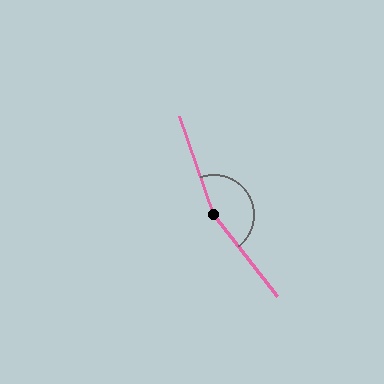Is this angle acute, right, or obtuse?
It is obtuse.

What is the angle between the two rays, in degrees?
Approximately 161 degrees.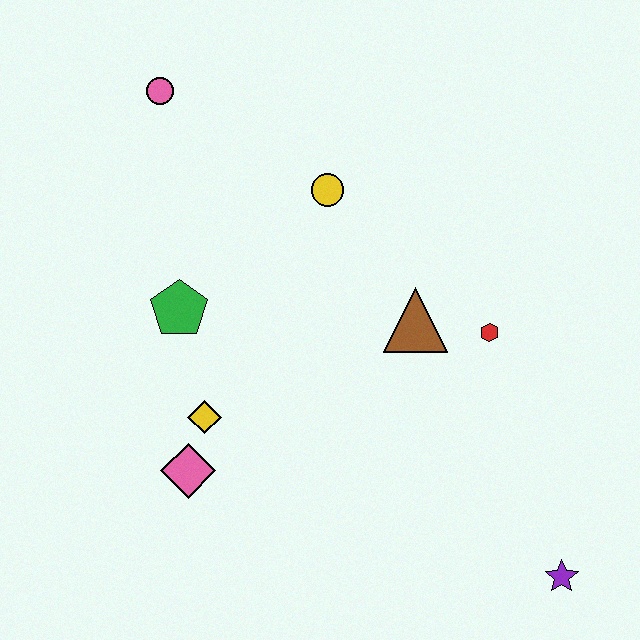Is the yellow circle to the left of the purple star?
Yes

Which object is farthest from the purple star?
The pink circle is farthest from the purple star.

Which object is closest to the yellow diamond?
The pink diamond is closest to the yellow diamond.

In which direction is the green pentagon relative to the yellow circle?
The green pentagon is to the left of the yellow circle.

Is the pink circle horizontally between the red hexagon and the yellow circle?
No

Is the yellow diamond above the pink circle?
No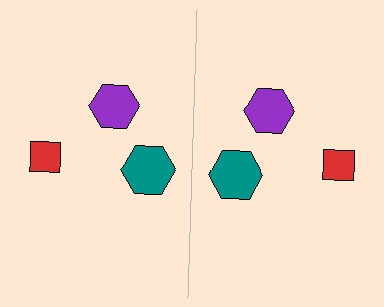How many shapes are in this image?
There are 6 shapes in this image.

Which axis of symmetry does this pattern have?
The pattern has a vertical axis of symmetry running through the center of the image.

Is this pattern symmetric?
Yes, this pattern has bilateral (reflection) symmetry.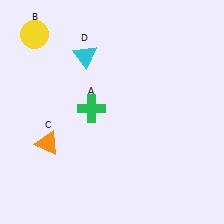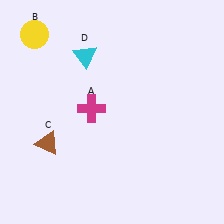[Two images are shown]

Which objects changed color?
A changed from green to magenta. C changed from orange to brown.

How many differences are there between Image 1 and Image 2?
There are 2 differences between the two images.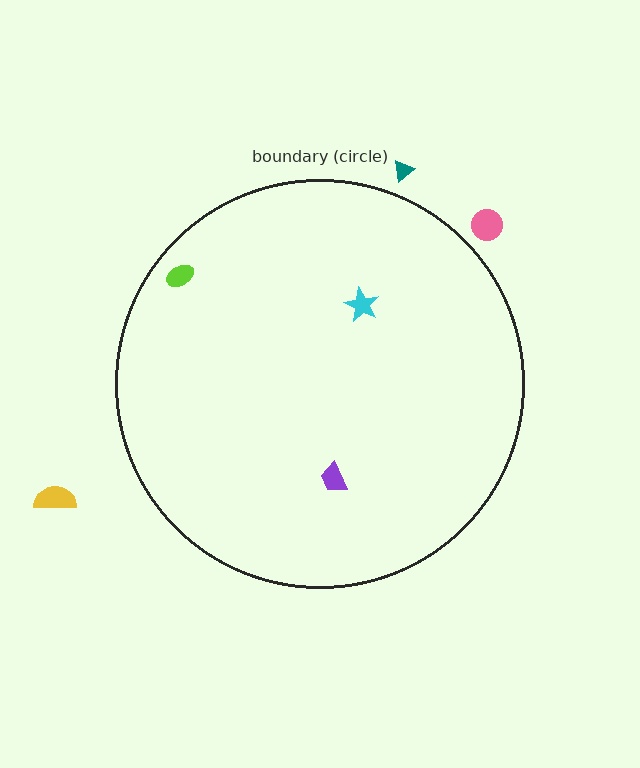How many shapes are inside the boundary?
3 inside, 3 outside.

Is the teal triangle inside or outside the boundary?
Outside.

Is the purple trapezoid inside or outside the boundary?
Inside.